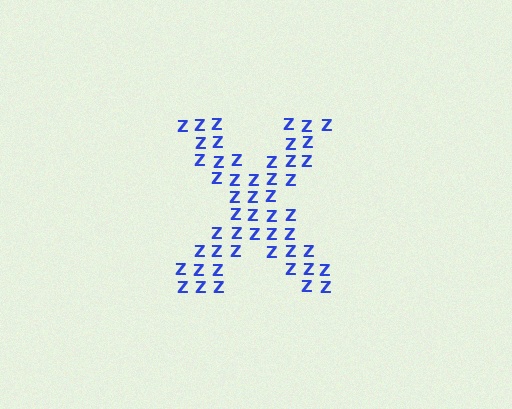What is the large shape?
The large shape is the letter X.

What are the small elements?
The small elements are letter Z's.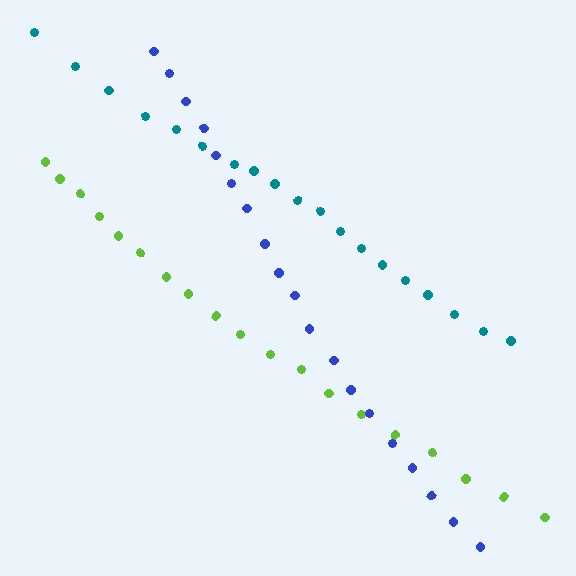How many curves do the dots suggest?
There are 3 distinct paths.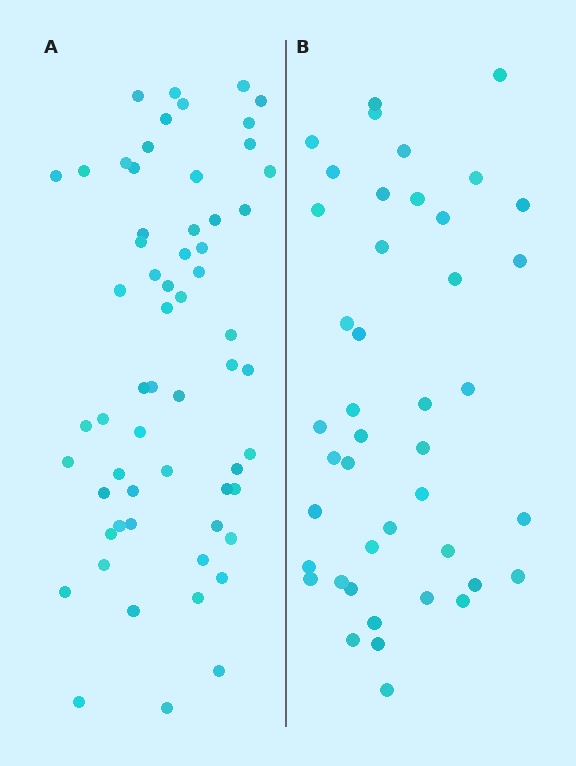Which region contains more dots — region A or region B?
Region A (the left region) has more dots.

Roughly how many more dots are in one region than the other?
Region A has approximately 15 more dots than region B.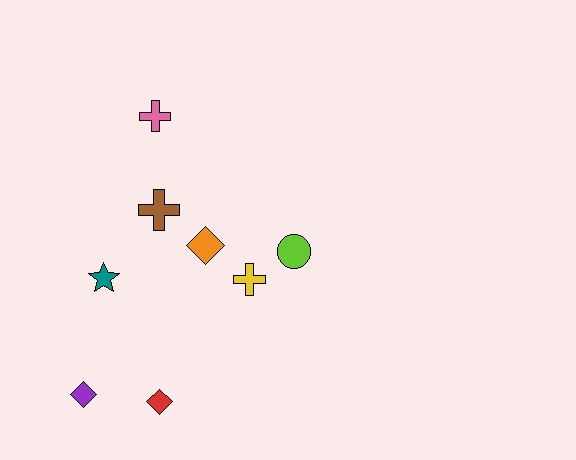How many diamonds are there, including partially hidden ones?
There are 3 diamonds.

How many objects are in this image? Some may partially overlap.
There are 8 objects.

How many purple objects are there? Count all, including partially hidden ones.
There is 1 purple object.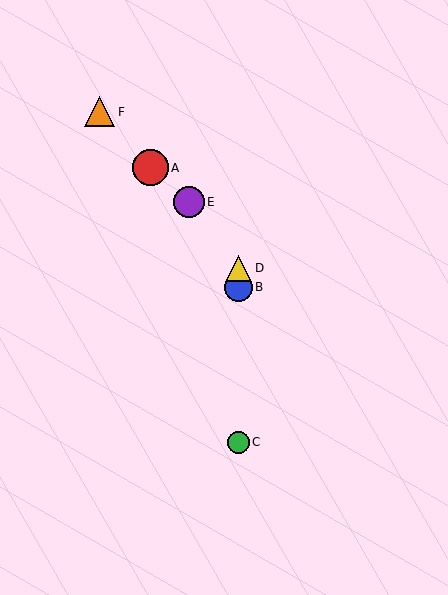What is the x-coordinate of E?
Object E is at x≈189.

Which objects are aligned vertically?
Objects B, C, D are aligned vertically.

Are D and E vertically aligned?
No, D is at x≈238 and E is at x≈189.